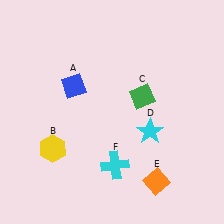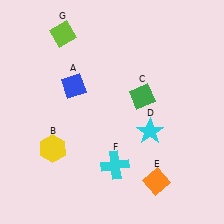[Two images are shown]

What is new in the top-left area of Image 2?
A lime diamond (G) was added in the top-left area of Image 2.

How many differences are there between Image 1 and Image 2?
There is 1 difference between the two images.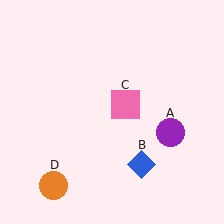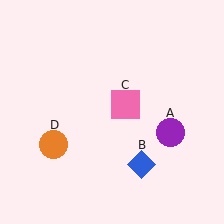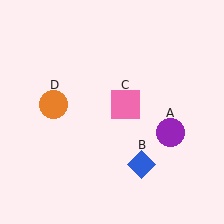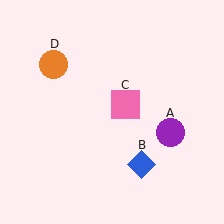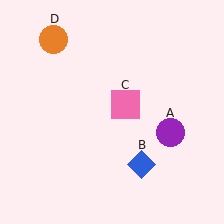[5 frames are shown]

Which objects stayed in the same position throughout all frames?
Purple circle (object A) and blue diamond (object B) and pink square (object C) remained stationary.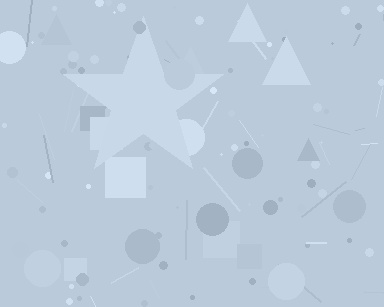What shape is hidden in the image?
A star is hidden in the image.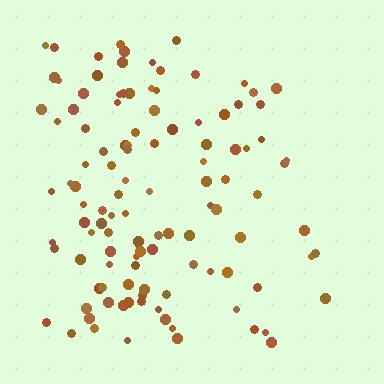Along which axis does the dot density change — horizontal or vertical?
Horizontal.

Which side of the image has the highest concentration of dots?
The left.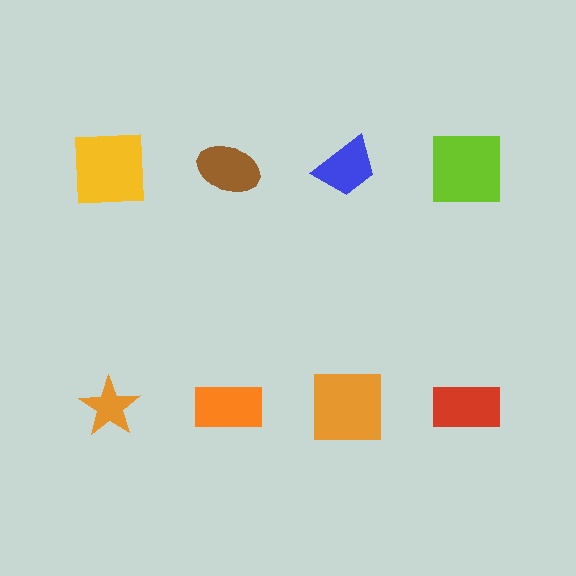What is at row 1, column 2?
A brown ellipse.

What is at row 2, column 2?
An orange rectangle.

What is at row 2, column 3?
An orange square.